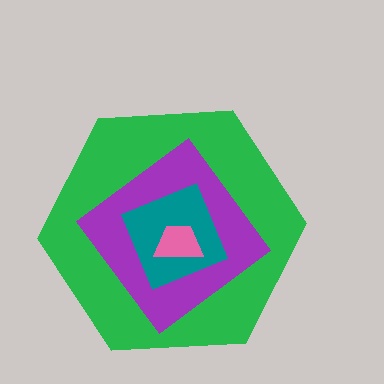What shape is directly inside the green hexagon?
The purple diamond.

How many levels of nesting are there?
4.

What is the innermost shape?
The pink trapezoid.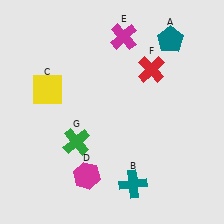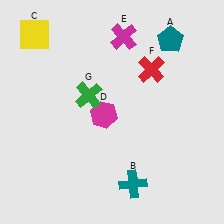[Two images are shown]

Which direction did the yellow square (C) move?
The yellow square (C) moved up.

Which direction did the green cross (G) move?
The green cross (G) moved up.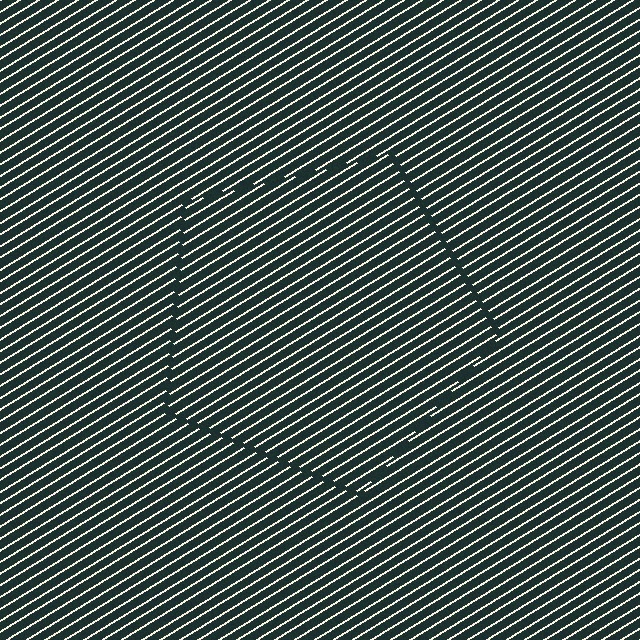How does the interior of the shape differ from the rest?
The interior of the shape contains the same grating, shifted by half a period — the contour is defined by the phase discontinuity where line-ends from the inner and outer gratings abut.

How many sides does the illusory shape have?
5 sides — the line-ends trace a pentagon.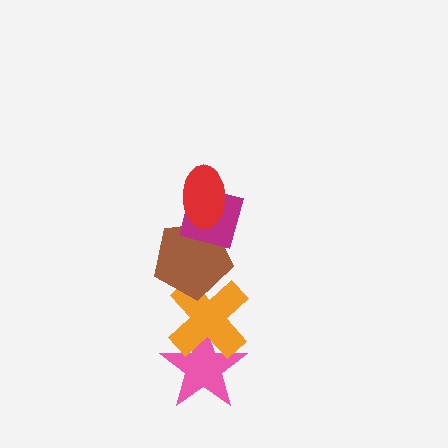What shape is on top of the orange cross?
The brown pentagon is on top of the orange cross.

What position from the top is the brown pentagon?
The brown pentagon is 3rd from the top.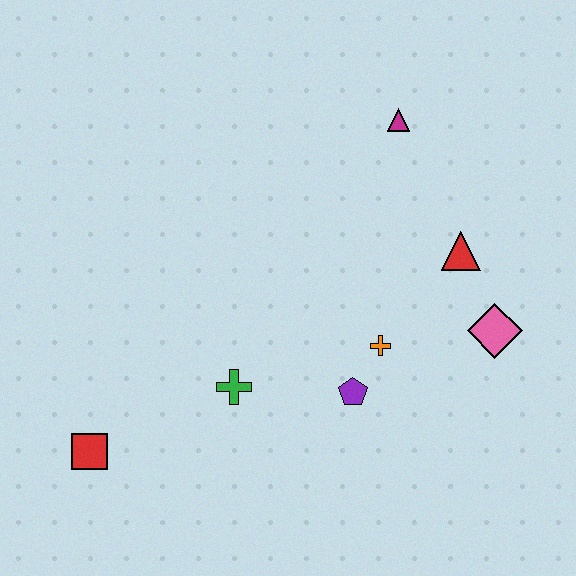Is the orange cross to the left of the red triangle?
Yes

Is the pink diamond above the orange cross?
Yes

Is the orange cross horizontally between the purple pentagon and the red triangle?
Yes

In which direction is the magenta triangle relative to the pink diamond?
The magenta triangle is above the pink diamond.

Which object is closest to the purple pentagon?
The orange cross is closest to the purple pentagon.